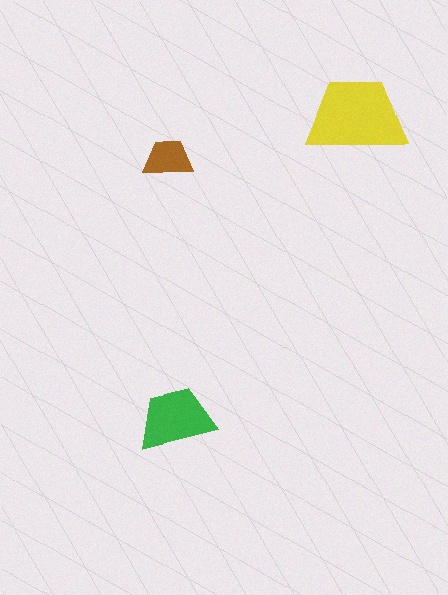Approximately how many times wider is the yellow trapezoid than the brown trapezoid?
About 2 times wider.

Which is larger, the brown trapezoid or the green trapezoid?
The green one.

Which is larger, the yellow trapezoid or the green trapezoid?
The yellow one.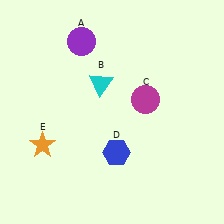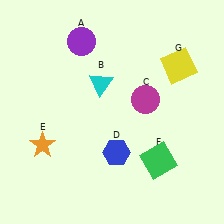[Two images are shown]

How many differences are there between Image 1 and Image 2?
There are 2 differences between the two images.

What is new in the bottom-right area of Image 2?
A green square (F) was added in the bottom-right area of Image 2.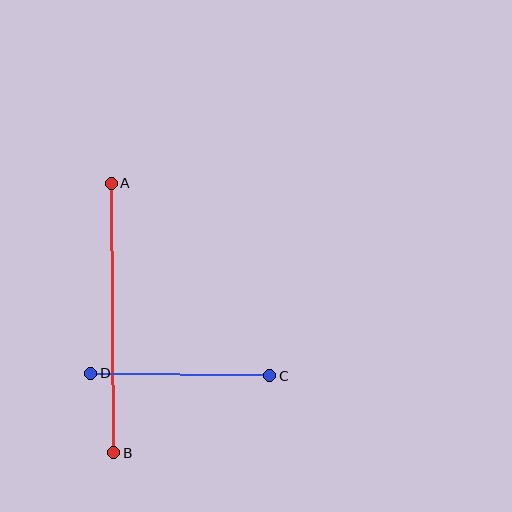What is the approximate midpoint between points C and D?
The midpoint is at approximately (180, 375) pixels.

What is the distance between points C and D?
The distance is approximately 179 pixels.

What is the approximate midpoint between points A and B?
The midpoint is at approximately (112, 318) pixels.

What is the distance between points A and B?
The distance is approximately 269 pixels.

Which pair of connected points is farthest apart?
Points A and B are farthest apart.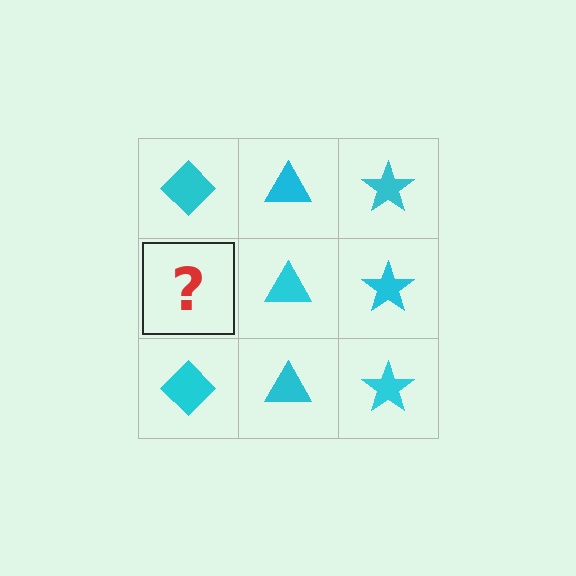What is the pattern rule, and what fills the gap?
The rule is that each column has a consistent shape. The gap should be filled with a cyan diamond.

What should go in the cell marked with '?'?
The missing cell should contain a cyan diamond.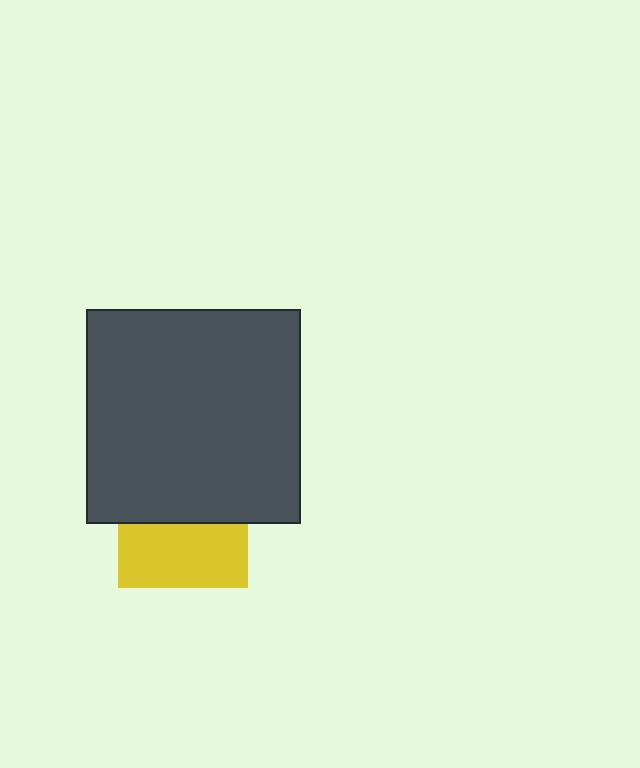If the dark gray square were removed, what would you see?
You would see the complete yellow square.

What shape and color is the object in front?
The object in front is a dark gray square.